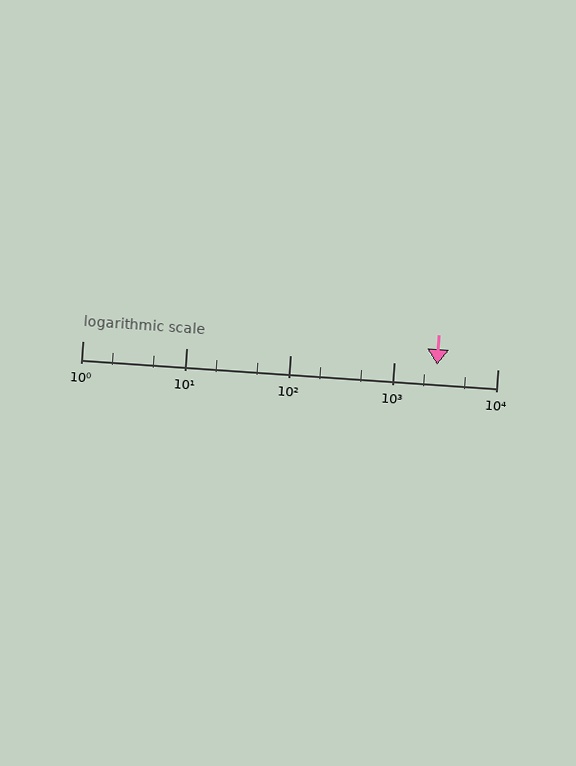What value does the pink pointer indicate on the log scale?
The pointer indicates approximately 2600.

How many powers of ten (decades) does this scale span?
The scale spans 4 decades, from 1 to 10000.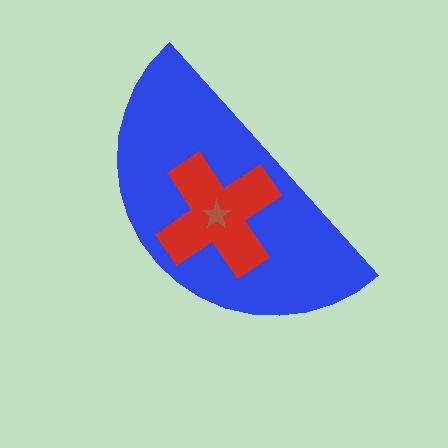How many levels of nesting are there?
3.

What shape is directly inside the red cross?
The brown star.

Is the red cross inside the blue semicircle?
Yes.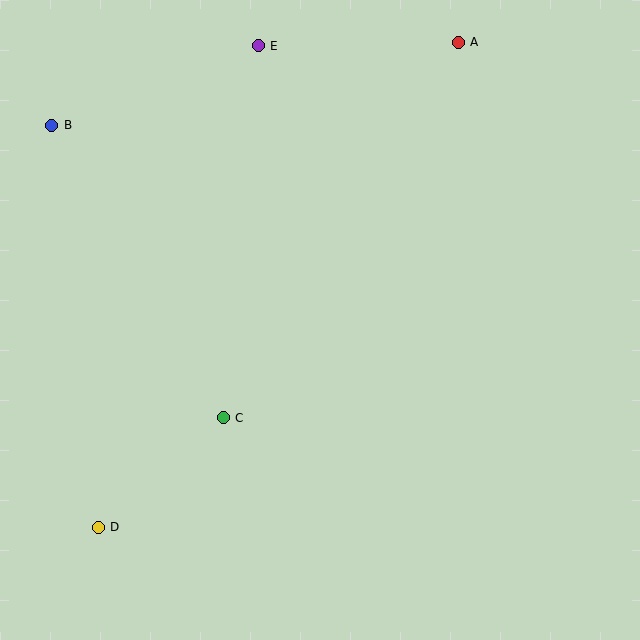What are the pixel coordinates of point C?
Point C is at (223, 418).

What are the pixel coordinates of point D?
Point D is at (98, 527).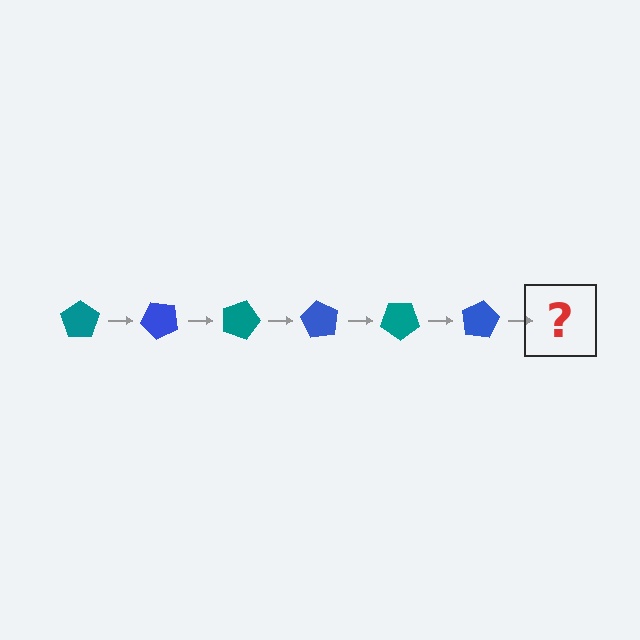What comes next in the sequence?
The next element should be a teal pentagon, rotated 270 degrees from the start.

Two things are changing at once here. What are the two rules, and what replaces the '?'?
The two rules are that it rotates 45 degrees each step and the color cycles through teal and blue. The '?' should be a teal pentagon, rotated 270 degrees from the start.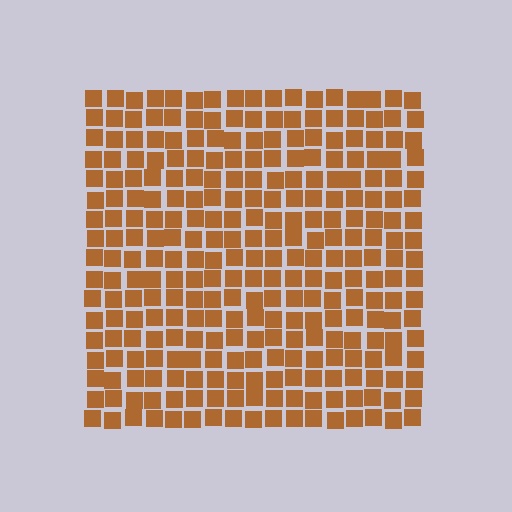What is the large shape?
The large shape is a square.